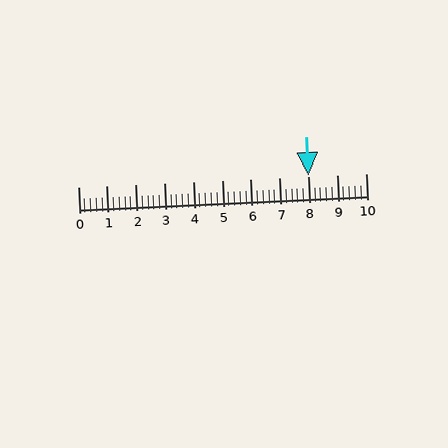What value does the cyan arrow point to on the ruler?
The cyan arrow points to approximately 8.0.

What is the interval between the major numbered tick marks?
The major tick marks are spaced 1 units apart.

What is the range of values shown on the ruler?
The ruler shows values from 0 to 10.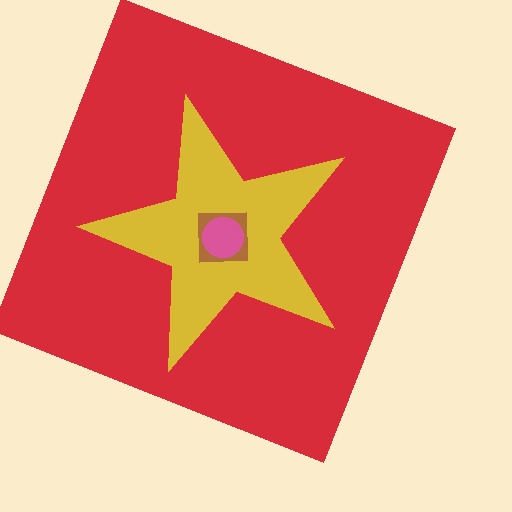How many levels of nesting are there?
4.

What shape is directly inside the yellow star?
The brown square.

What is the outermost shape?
The red square.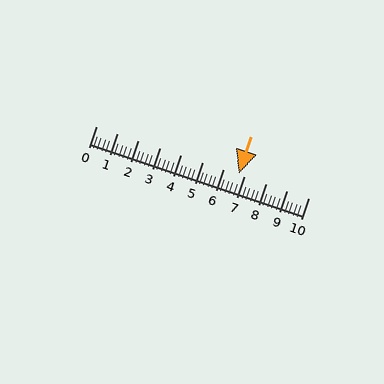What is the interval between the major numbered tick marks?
The major tick marks are spaced 1 units apart.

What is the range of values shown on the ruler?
The ruler shows values from 0 to 10.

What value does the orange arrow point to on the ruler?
The orange arrow points to approximately 6.7.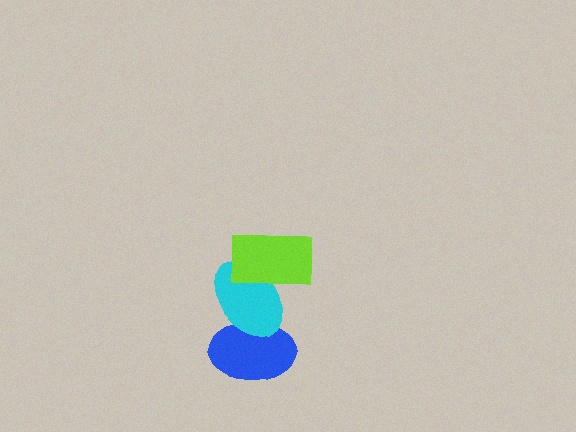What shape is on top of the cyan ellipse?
The lime rectangle is on top of the cyan ellipse.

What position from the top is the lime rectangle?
The lime rectangle is 1st from the top.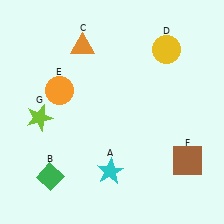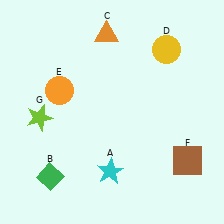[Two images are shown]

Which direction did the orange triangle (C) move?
The orange triangle (C) moved right.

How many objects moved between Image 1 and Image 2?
1 object moved between the two images.